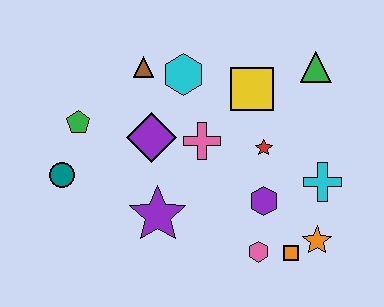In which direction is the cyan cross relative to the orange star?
The cyan cross is above the orange star.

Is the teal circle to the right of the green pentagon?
No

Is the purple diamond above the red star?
Yes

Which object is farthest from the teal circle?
The green triangle is farthest from the teal circle.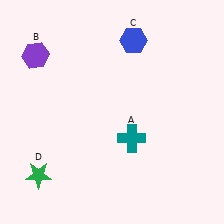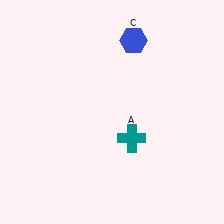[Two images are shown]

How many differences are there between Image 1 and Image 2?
There are 2 differences between the two images.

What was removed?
The green star (D), the purple hexagon (B) were removed in Image 2.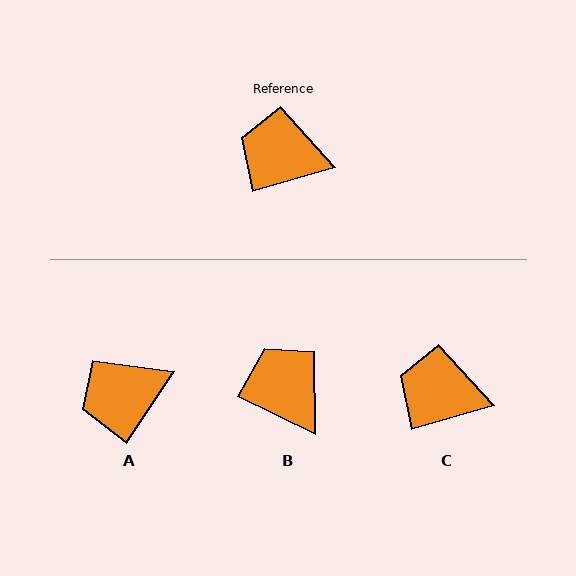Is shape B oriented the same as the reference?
No, it is off by about 42 degrees.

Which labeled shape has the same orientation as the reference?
C.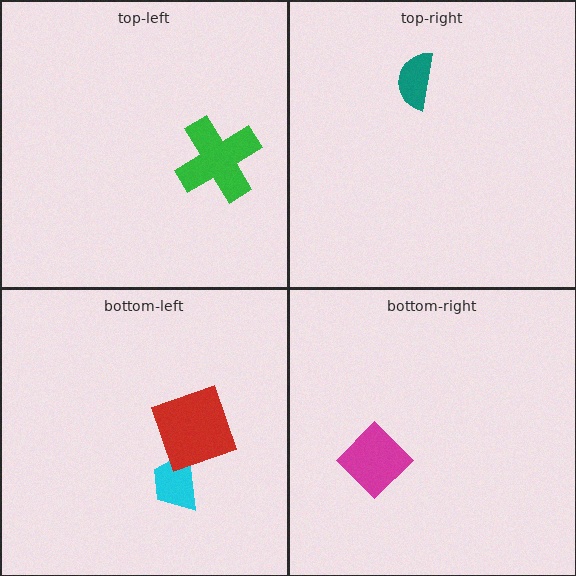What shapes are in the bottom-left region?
The cyan trapezoid, the red square.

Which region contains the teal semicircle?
The top-right region.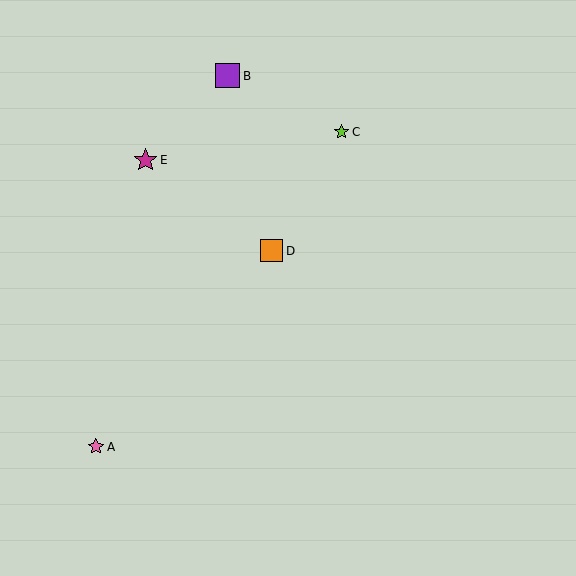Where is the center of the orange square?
The center of the orange square is at (271, 251).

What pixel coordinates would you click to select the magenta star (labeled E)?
Click at (146, 160) to select the magenta star E.